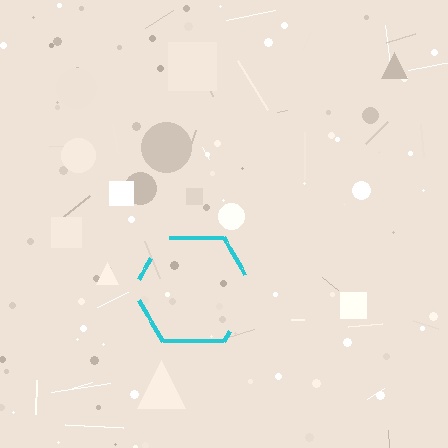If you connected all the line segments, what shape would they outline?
They would outline a hexagon.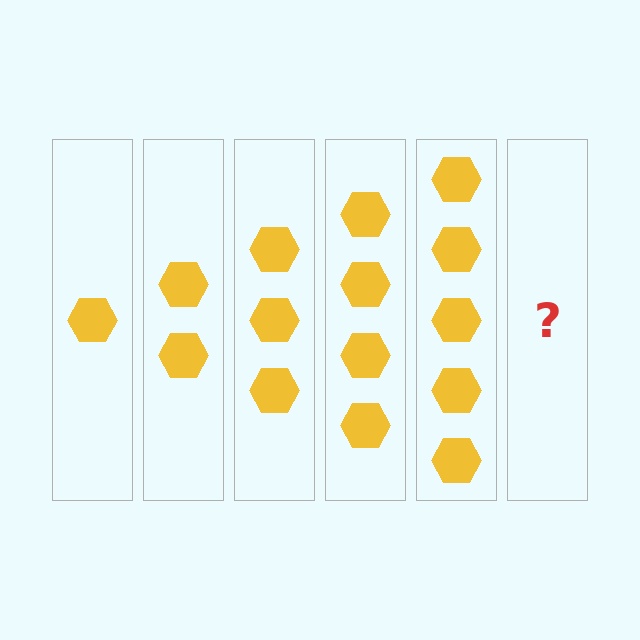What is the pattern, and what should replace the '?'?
The pattern is that each step adds one more hexagon. The '?' should be 6 hexagons.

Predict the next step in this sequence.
The next step is 6 hexagons.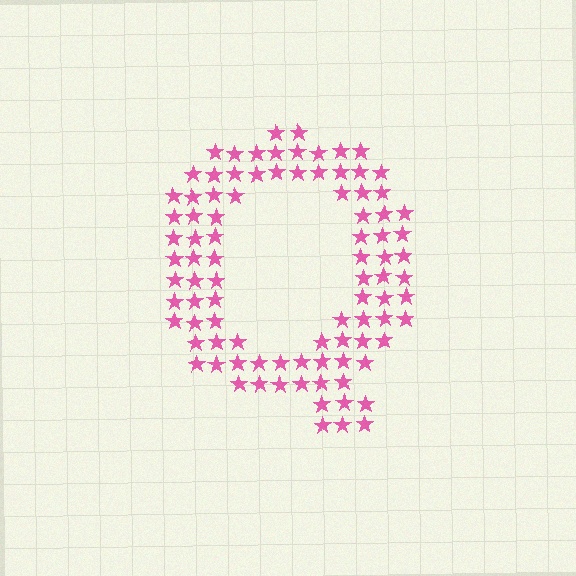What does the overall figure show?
The overall figure shows the letter Q.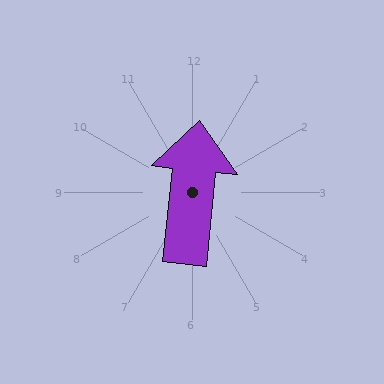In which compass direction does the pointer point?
North.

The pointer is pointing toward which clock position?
Roughly 12 o'clock.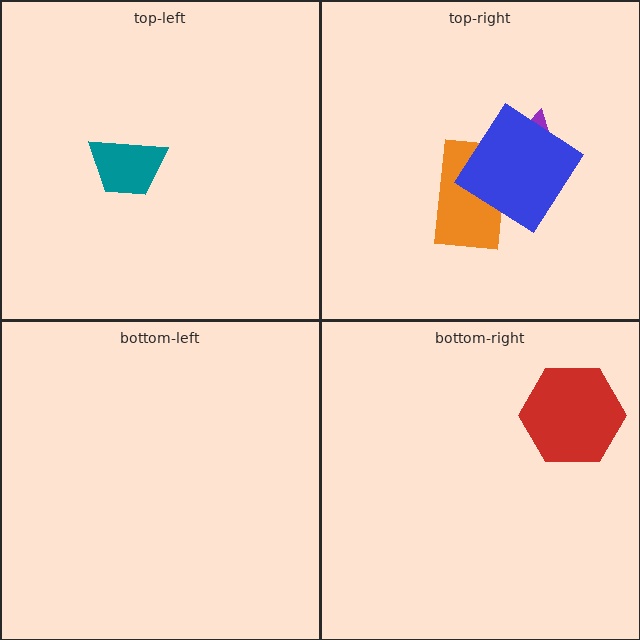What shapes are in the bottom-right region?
The red hexagon.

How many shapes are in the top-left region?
1.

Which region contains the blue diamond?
The top-right region.